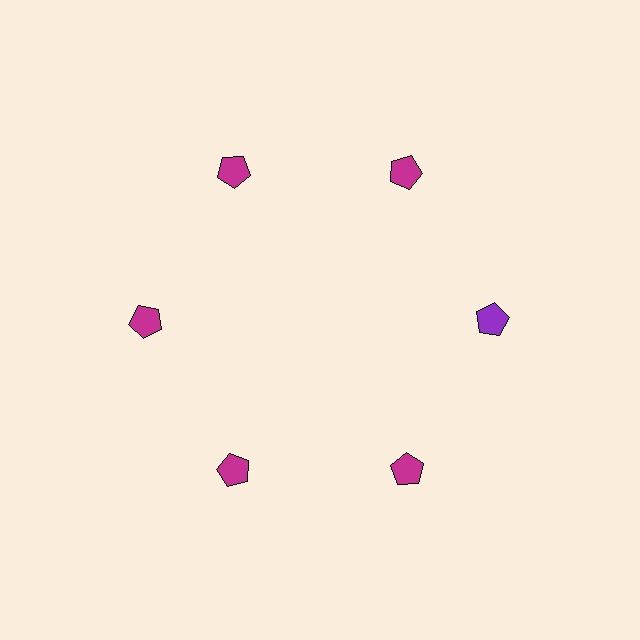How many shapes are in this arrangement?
There are 6 shapes arranged in a ring pattern.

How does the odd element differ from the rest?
It has a different color: purple instead of magenta.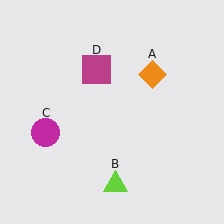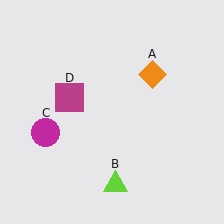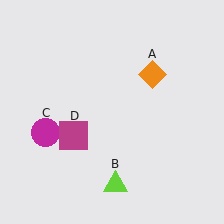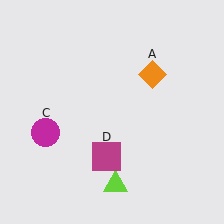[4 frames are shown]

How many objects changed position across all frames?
1 object changed position: magenta square (object D).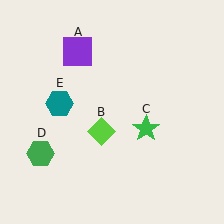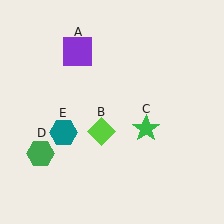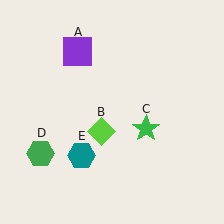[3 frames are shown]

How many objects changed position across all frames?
1 object changed position: teal hexagon (object E).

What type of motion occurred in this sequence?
The teal hexagon (object E) rotated counterclockwise around the center of the scene.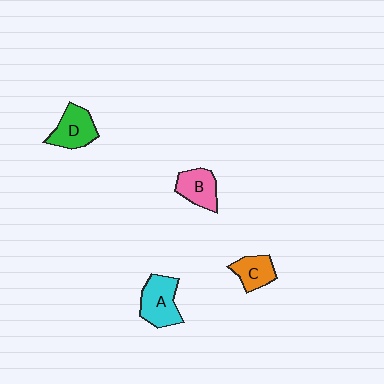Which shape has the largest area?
Shape A (cyan).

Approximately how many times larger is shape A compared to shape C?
Approximately 1.5 times.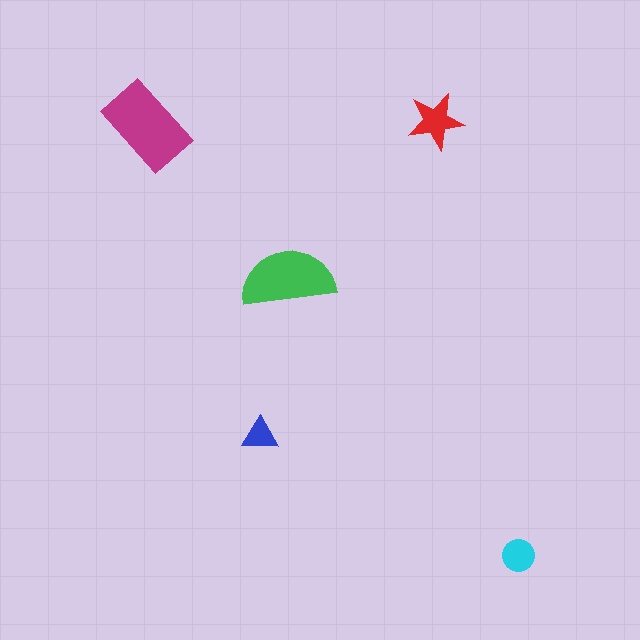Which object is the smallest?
The blue triangle.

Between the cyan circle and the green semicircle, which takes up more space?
The green semicircle.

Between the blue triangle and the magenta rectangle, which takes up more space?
The magenta rectangle.